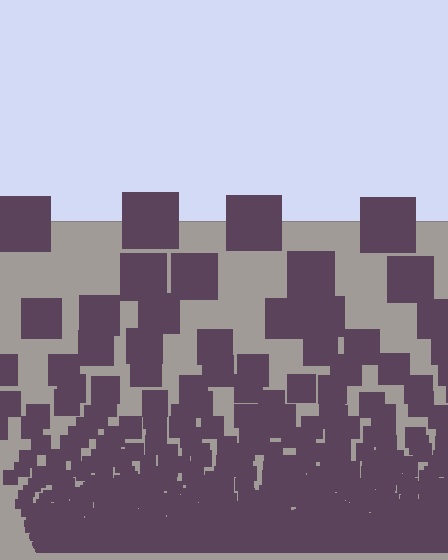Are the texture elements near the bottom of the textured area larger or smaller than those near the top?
Smaller. The gradient is inverted — elements near the bottom are smaller and denser.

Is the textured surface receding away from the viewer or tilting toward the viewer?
The surface appears to tilt toward the viewer. Texture elements get larger and sparser toward the top.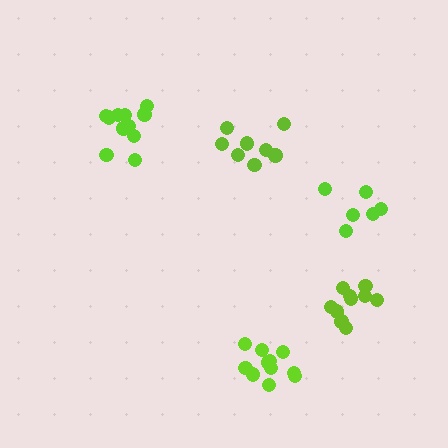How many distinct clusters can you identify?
There are 5 distinct clusters.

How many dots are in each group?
Group 1: 6 dots, Group 2: 10 dots, Group 3: 11 dots, Group 4: 11 dots, Group 5: 8 dots (46 total).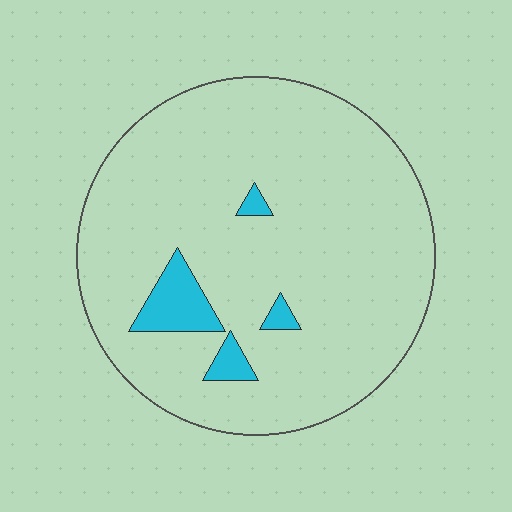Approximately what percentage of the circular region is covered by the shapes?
Approximately 5%.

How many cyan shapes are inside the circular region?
4.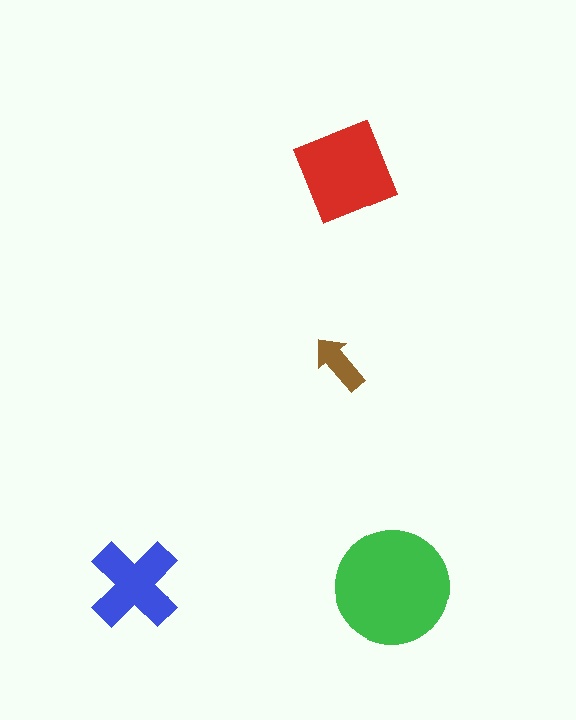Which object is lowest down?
The green circle is bottommost.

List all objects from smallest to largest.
The brown arrow, the blue cross, the red square, the green circle.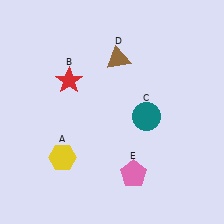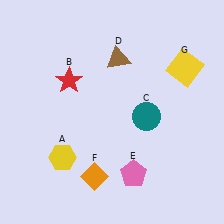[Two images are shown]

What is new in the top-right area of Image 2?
A yellow square (G) was added in the top-right area of Image 2.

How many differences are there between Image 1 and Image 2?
There are 2 differences between the two images.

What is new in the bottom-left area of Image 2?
An orange diamond (F) was added in the bottom-left area of Image 2.